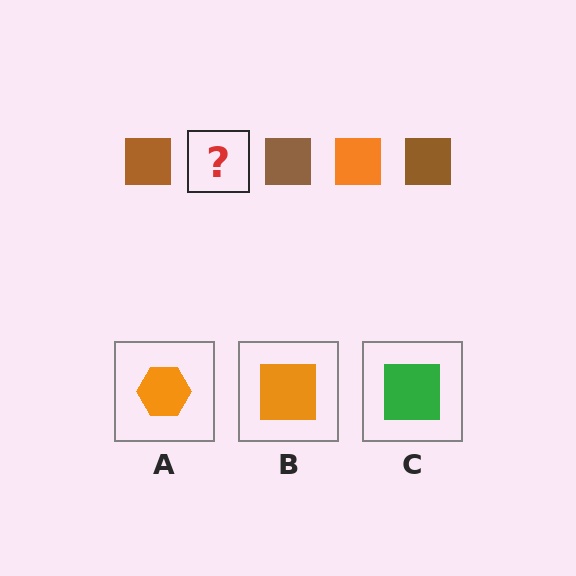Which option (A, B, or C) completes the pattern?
B.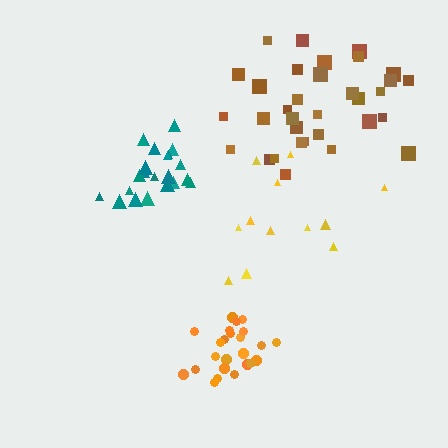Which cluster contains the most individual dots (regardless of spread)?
Brown (33).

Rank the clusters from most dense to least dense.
orange, teal, brown, yellow.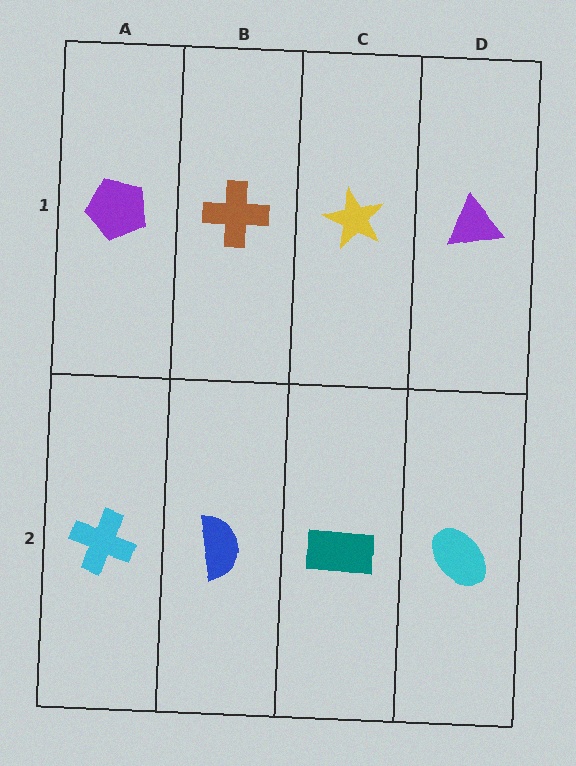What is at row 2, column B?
A blue semicircle.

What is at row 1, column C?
A yellow star.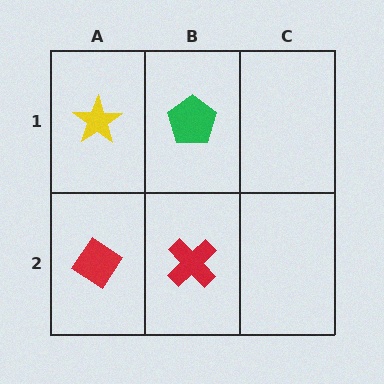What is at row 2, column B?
A red cross.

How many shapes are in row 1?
2 shapes.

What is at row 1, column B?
A green pentagon.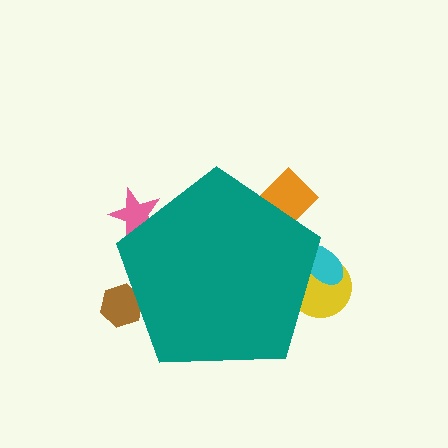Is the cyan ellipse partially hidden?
Yes, the cyan ellipse is partially hidden behind the teal pentagon.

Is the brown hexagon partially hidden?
Yes, the brown hexagon is partially hidden behind the teal pentagon.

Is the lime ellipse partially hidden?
Yes, the lime ellipse is partially hidden behind the teal pentagon.